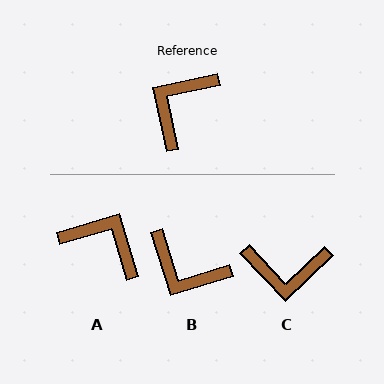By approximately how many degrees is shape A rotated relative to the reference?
Approximately 86 degrees clockwise.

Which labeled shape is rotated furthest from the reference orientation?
C, about 121 degrees away.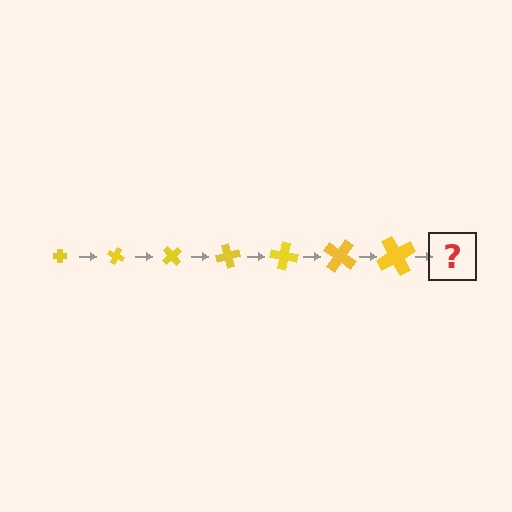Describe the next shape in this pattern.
It should be a cross, larger than the previous one and rotated 175 degrees from the start.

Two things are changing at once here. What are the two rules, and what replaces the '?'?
The two rules are that the cross grows larger each step and it rotates 25 degrees each step. The '?' should be a cross, larger than the previous one and rotated 175 degrees from the start.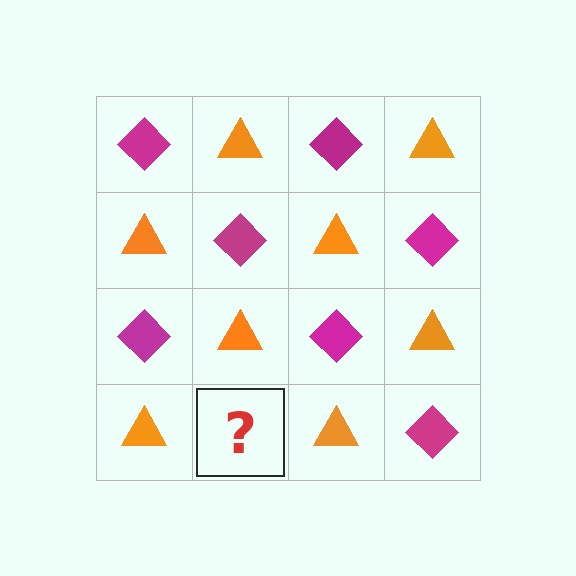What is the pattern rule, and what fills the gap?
The rule is that it alternates magenta diamond and orange triangle in a checkerboard pattern. The gap should be filled with a magenta diamond.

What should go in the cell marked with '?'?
The missing cell should contain a magenta diamond.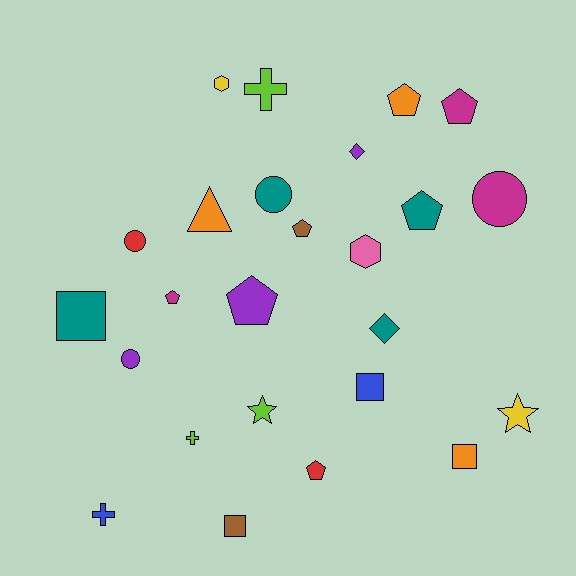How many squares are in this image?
There are 4 squares.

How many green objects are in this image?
There are no green objects.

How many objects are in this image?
There are 25 objects.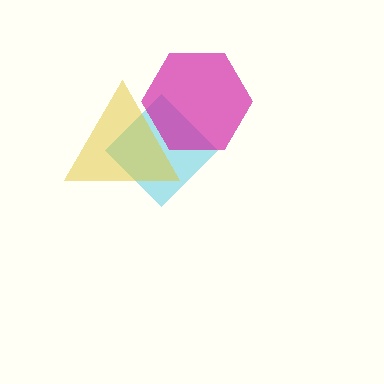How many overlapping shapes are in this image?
There are 3 overlapping shapes in the image.